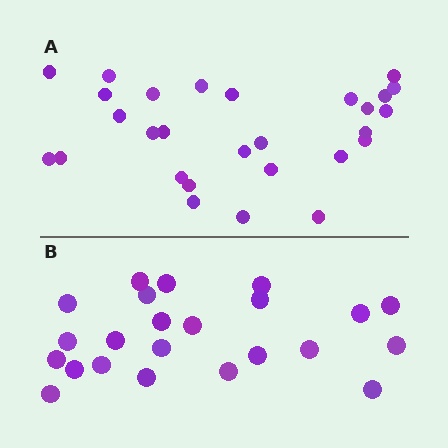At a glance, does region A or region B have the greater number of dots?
Region A (the top region) has more dots.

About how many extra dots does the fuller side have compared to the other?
Region A has about 5 more dots than region B.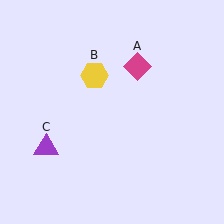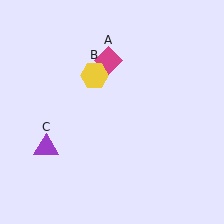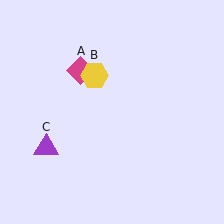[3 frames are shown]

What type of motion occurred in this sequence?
The magenta diamond (object A) rotated counterclockwise around the center of the scene.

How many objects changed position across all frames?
1 object changed position: magenta diamond (object A).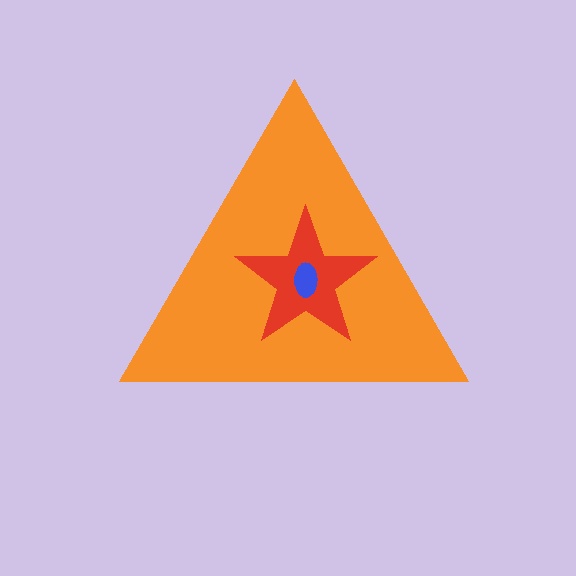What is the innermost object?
The blue ellipse.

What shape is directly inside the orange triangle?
The red star.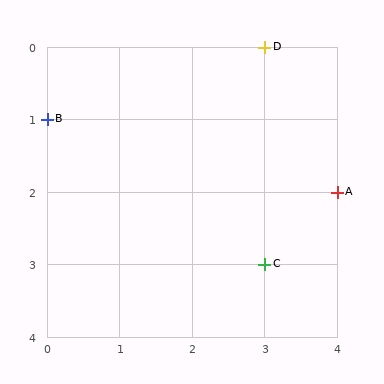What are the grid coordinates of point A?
Point A is at grid coordinates (4, 2).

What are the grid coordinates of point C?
Point C is at grid coordinates (3, 3).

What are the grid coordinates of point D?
Point D is at grid coordinates (3, 0).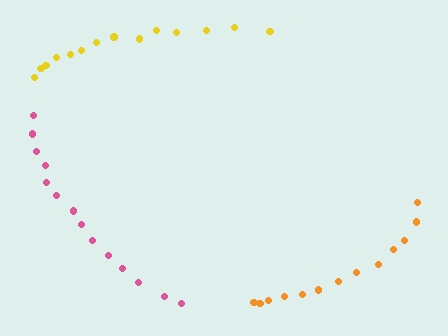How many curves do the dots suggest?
There are 3 distinct paths.